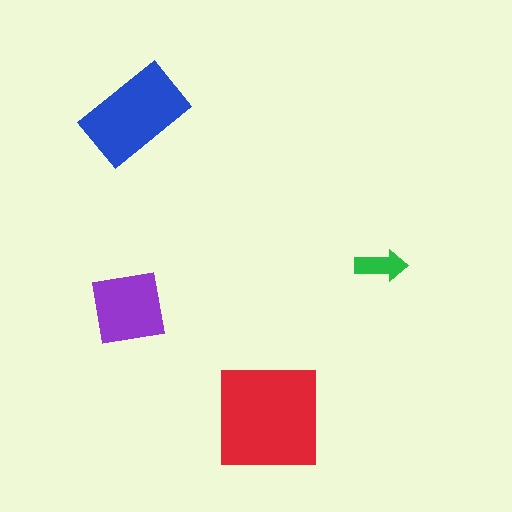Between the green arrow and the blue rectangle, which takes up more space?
The blue rectangle.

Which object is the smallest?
The green arrow.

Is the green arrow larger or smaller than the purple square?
Smaller.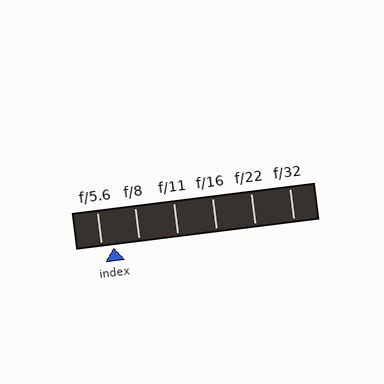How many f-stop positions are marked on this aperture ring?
There are 6 f-stop positions marked.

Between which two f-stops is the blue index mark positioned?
The index mark is between f/5.6 and f/8.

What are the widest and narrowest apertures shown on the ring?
The widest aperture shown is f/5.6 and the narrowest is f/32.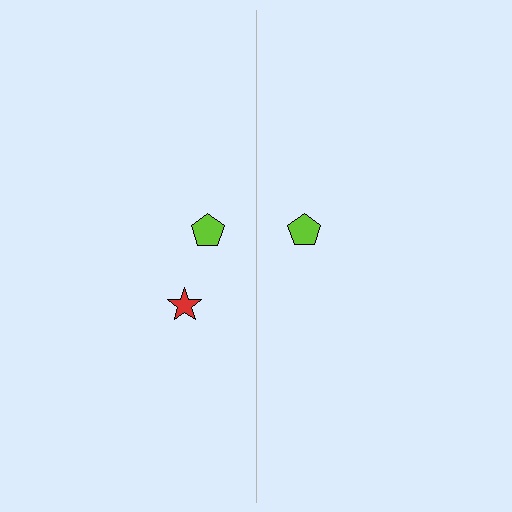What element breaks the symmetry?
A red star is missing from the right side.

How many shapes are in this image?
There are 3 shapes in this image.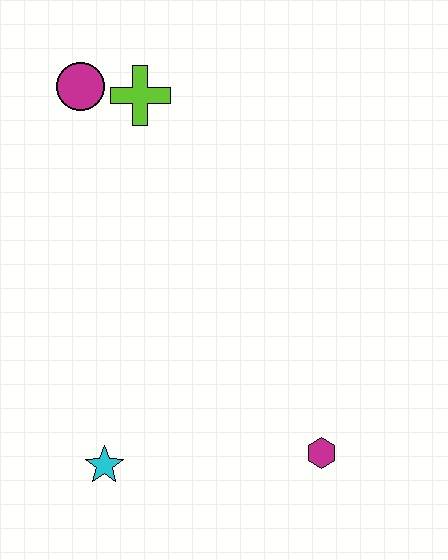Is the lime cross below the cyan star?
No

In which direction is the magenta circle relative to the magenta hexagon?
The magenta circle is above the magenta hexagon.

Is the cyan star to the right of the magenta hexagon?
No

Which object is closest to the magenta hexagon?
The cyan star is closest to the magenta hexagon.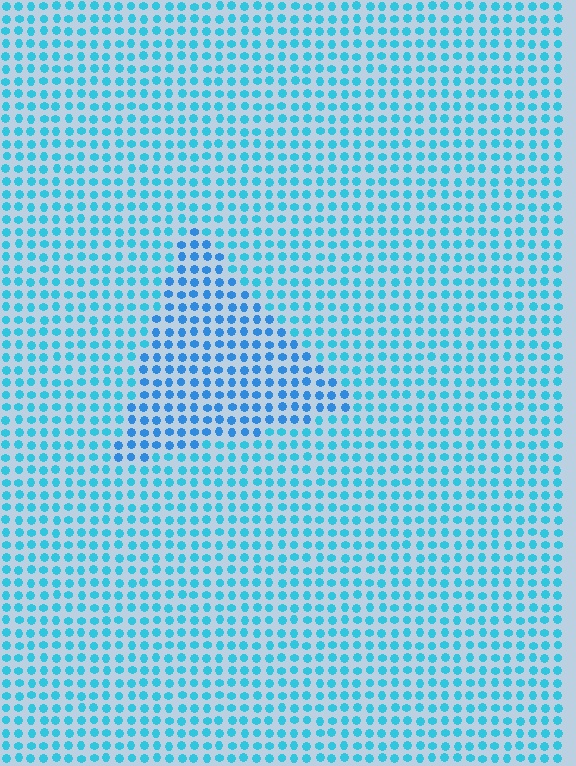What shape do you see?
I see a triangle.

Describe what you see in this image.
The image is filled with small cyan elements in a uniform arrangement. A triangle-shaped region is visible where the elements are tinted to a slightly different hue, forming a subtle color boundary.